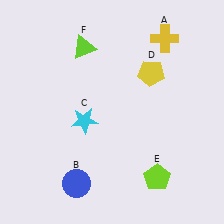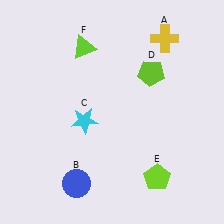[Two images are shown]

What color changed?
The pentagon (D) changed from yellow in Image 1 to lime in Image 2.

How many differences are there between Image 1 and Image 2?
There is 1 difference between the two images.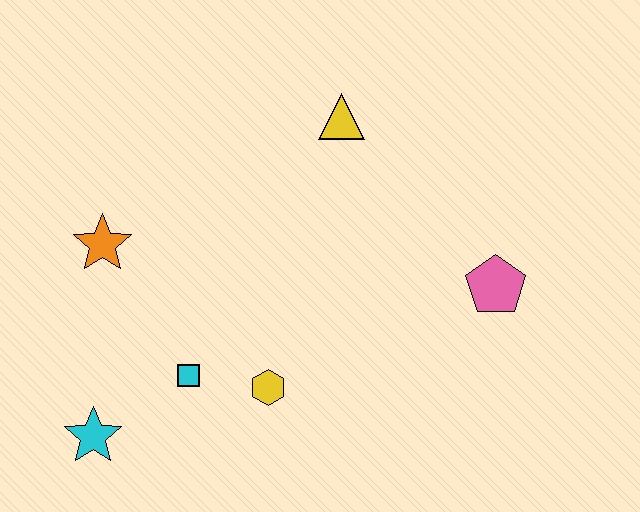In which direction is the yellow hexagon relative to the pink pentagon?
The yellow hexagon is to the left of the pink pentagon.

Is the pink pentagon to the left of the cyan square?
No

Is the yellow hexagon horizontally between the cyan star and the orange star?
No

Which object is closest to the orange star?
The cyan square is closest to the orange star.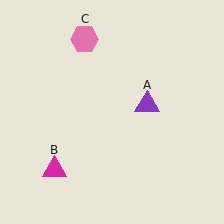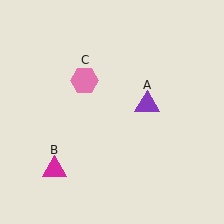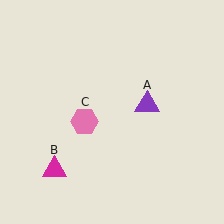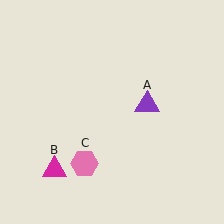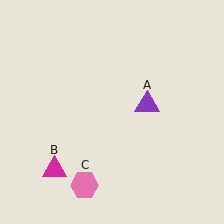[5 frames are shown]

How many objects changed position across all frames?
1 object changed position: pink hexagon (object C).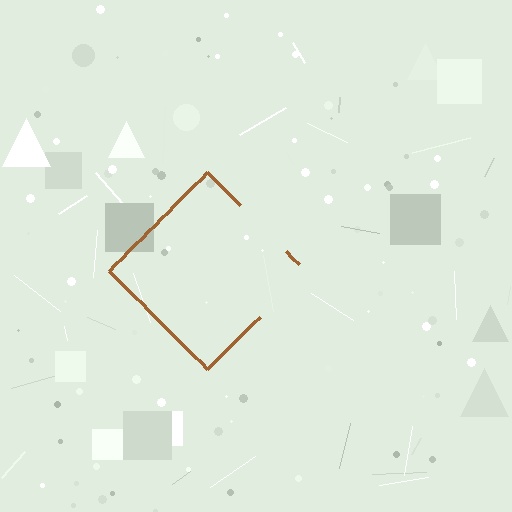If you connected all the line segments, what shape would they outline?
They would outline a diamond.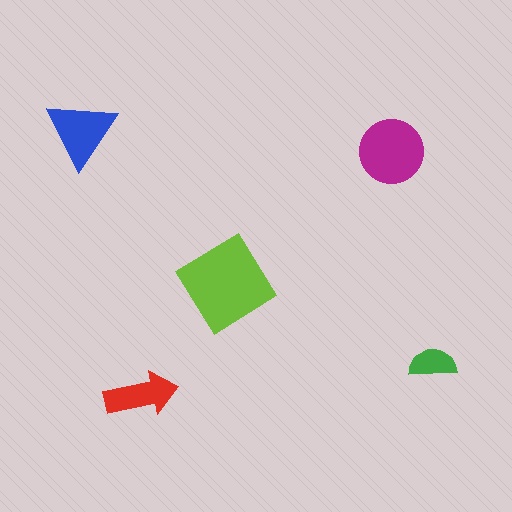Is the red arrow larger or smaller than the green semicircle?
Larger.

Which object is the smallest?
The green semicircle.